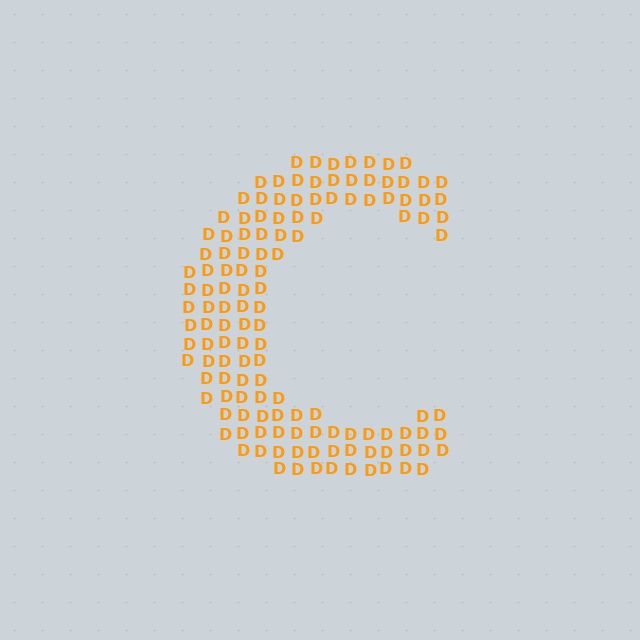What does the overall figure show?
The overall figure shows the letter C.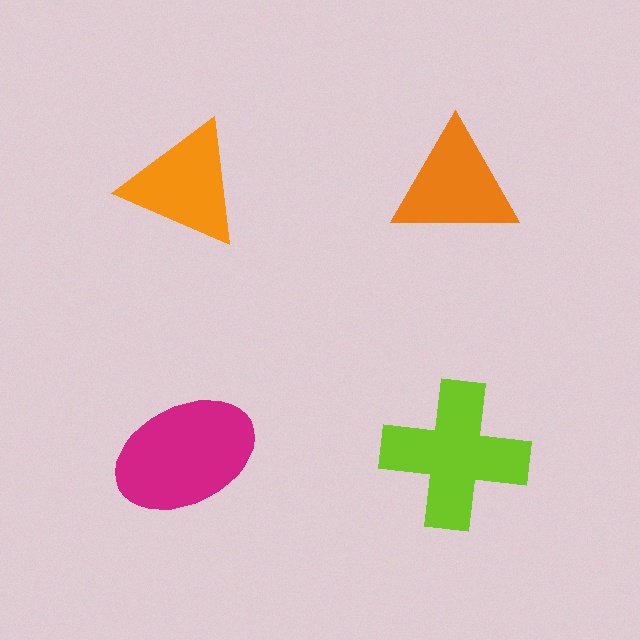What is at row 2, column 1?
A magenta ellipse.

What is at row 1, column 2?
An orange triangle.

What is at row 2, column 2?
A lime cross.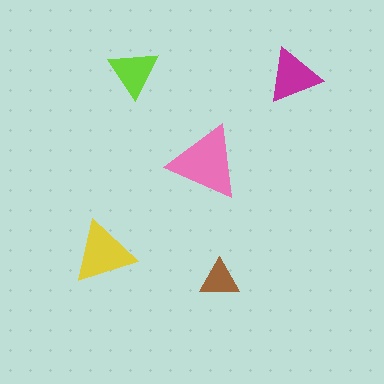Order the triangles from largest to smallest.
the pink one, the yellow one, the magenta one, the lime one, the brown one.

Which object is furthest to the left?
The yellow triangle is leftmost.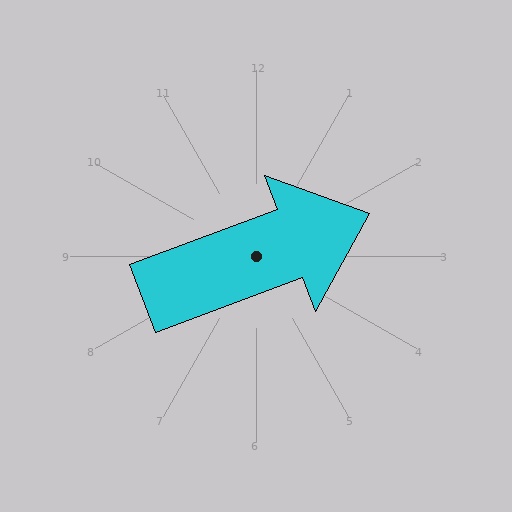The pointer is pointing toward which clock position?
Roughly 2 o'clock.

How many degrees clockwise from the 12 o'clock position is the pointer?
Approximately 69 degrees.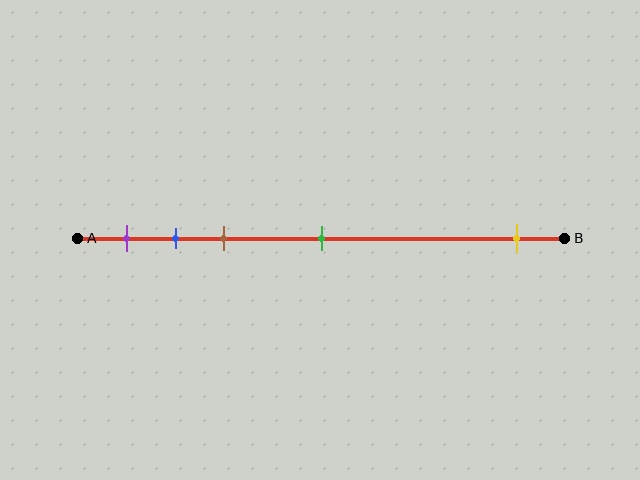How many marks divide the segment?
There are 5 marks dividing the segment.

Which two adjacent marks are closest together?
The blue and brown marks are the closest adjacent pair.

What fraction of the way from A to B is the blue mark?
The blue mark is approximately 20% (0.2) of the way from A to B.